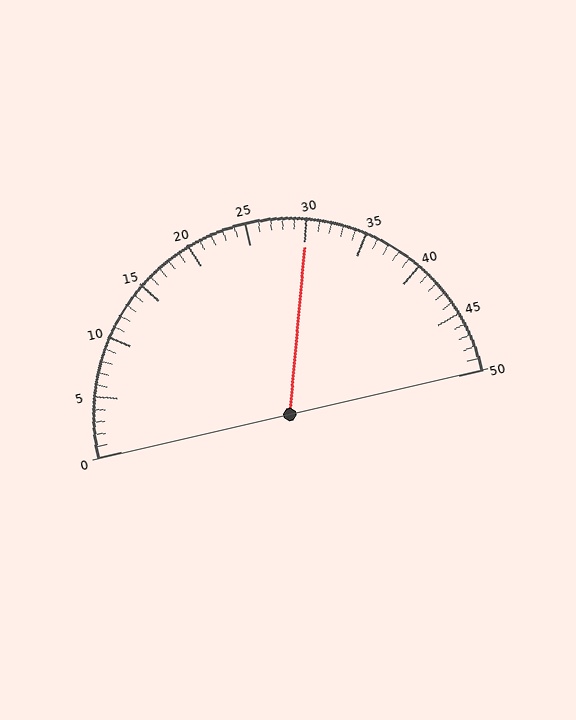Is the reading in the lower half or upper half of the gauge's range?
The reading is in the upper half of the range (0 to 50).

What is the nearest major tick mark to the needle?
The nearest major tick mark is 30.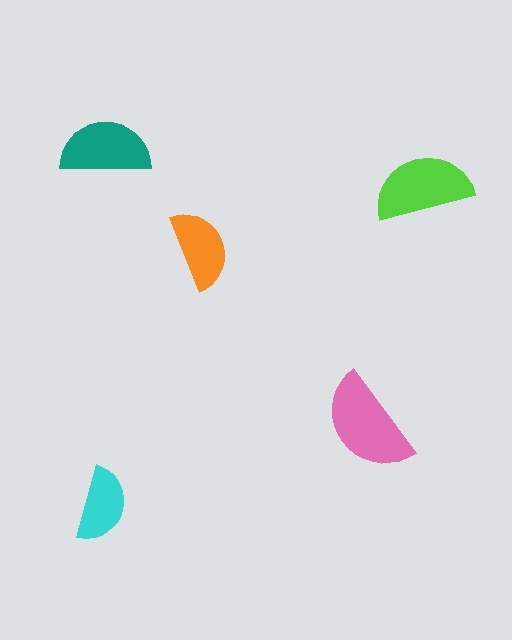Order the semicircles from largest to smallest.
the pink one, the lime one, the teal one, the orange one, the cyan one.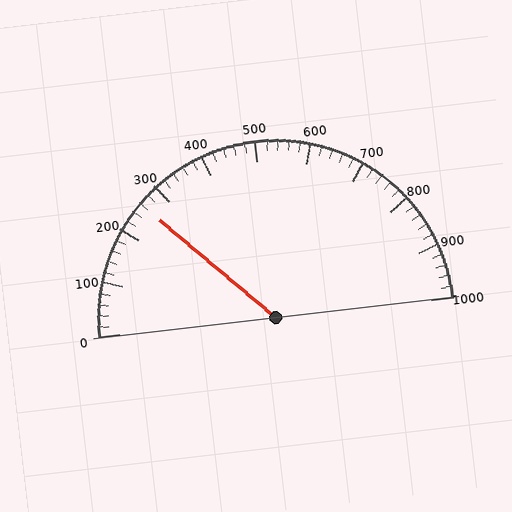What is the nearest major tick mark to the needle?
The nearest major tick mark is 300.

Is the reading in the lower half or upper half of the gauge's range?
The reading is in the lower half of the range (0 to 1000).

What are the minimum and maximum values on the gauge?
The gauge ranges from 0 to 1000.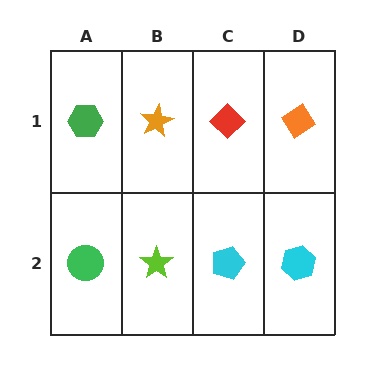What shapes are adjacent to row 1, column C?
A cyan pentagon (row 2, column C), an orange star (row 1, column B), an orange diamond (row 1, column D).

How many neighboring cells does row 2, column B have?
3.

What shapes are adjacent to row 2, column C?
A red diamond (row 1, column C), a lime star (row 2, column B), a cyan hexagon (row 2, column D).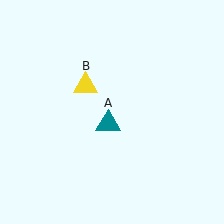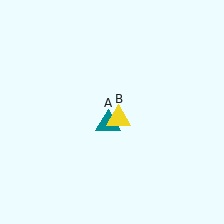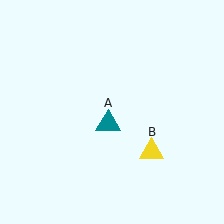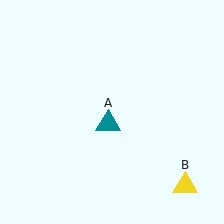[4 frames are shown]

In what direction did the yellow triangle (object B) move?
The yellow triangle (object B) moved down and to the right.